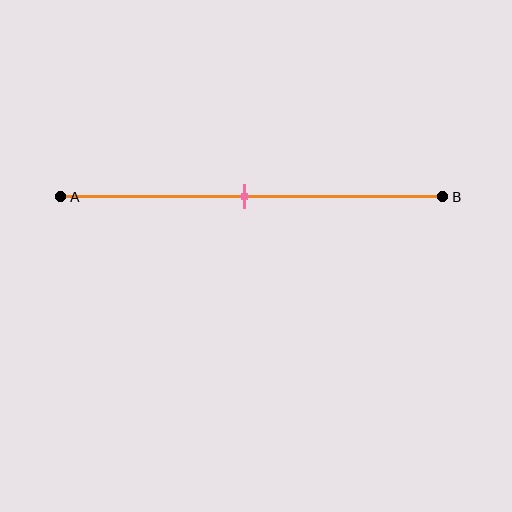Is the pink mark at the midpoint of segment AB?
Yes, the mark is approximately at the midpoint.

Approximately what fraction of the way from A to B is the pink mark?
The pink mark is approximately 50% of the way from A to B.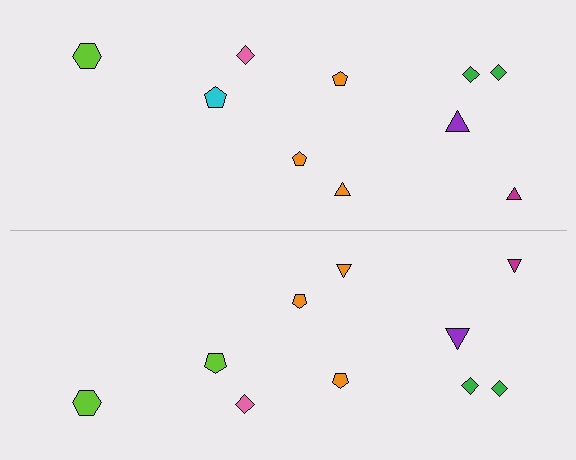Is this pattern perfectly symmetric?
No, the pattern is not perfectly symmetric. The lime pentagon on the bottom side breaks the symmetry — its mirror counterpart is cyan.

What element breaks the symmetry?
The lime pentagon on the bottom side breaks the symmetry — its mirror counterpart is cyan.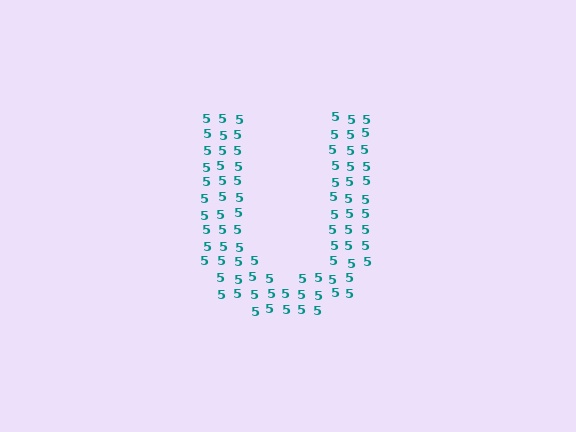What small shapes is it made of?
It is made of small digit 5's.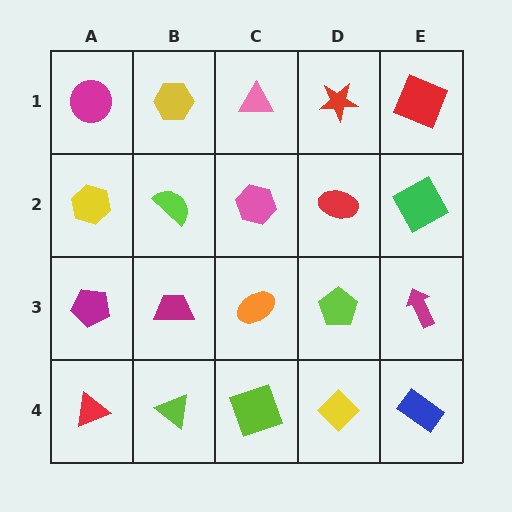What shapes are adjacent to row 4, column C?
An orange ellipse (row 3, column C), a lime triangle (row 4, column B), a yellow diamond (row 4, column D).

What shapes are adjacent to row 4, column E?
A magenta arrow (row 3, column E), a yellow diamond (row 4, column D).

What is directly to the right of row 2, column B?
A pink hexagon.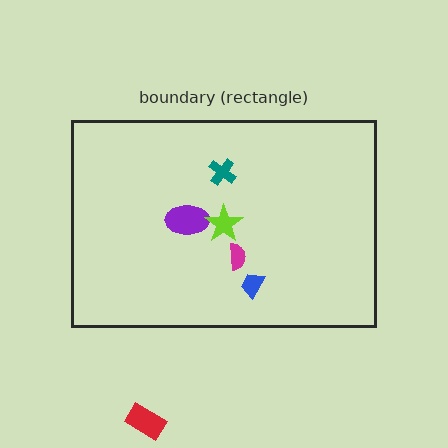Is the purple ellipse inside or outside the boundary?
Inside.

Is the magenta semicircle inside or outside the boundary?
Inside.